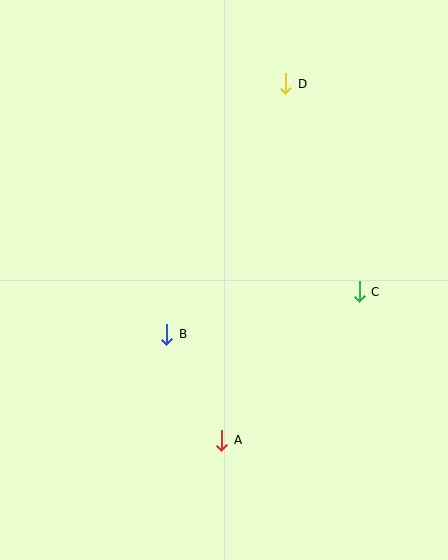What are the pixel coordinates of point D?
Point D is at (286, 84).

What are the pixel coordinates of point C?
Point C is at (359, 292).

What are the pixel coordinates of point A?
Point A is at (222, 440).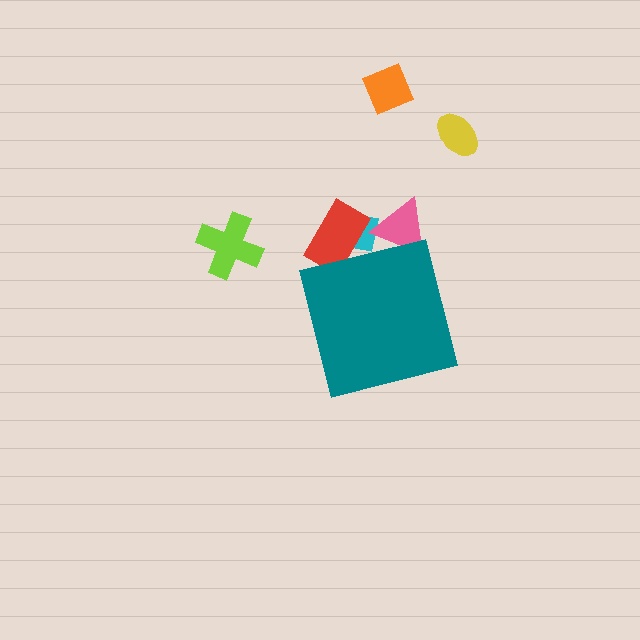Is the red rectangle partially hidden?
Yes, the red rectangle is partially hidden behind the teal square.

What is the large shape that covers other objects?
A teal square.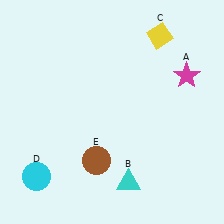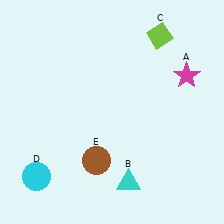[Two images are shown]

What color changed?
The diamond (C) changed from yellow in Image 1 to lime in Image 2.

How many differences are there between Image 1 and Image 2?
There is 1 difference between the two images.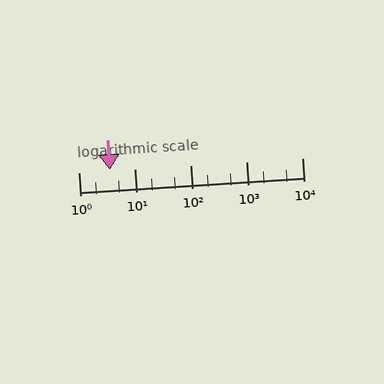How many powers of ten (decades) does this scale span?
The scale spans 4 decades, from 1 to 10000.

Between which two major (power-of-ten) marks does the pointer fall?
The pointer is between 1 and 10.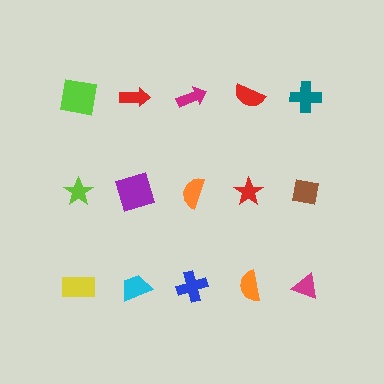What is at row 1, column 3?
A magenta arrow.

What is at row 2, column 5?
A brown square.